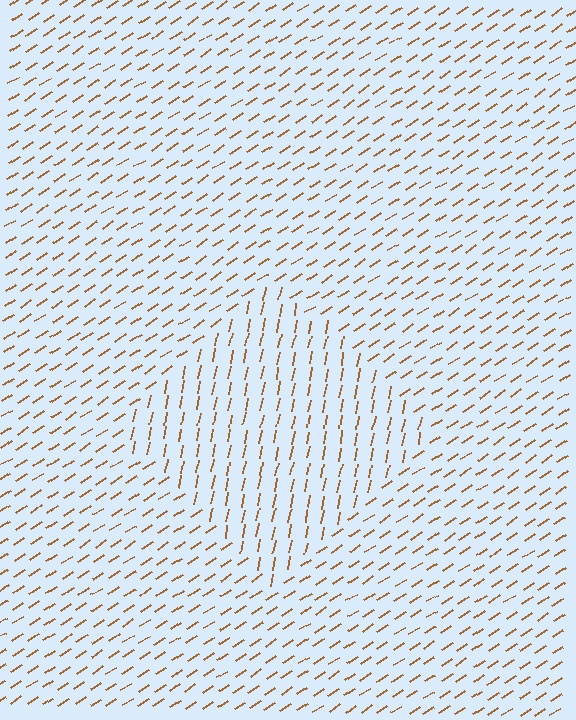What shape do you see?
I see a diamond.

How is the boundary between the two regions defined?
The boundary is defined purely by a change in line orientation (approximately 45 degrees difference). All lines are the same color and thickness.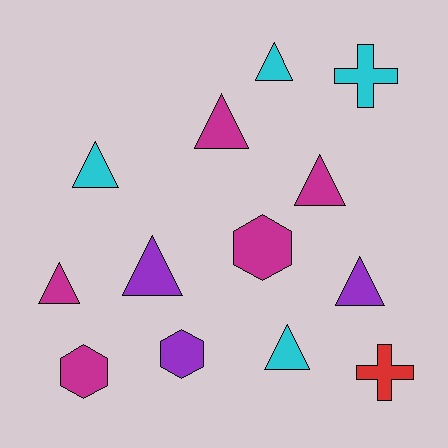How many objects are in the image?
There are 13 objects.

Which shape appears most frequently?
Triangle, with 8 objects.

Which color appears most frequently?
Magenta, with 5 objects.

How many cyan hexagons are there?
There are no cyan hexagons.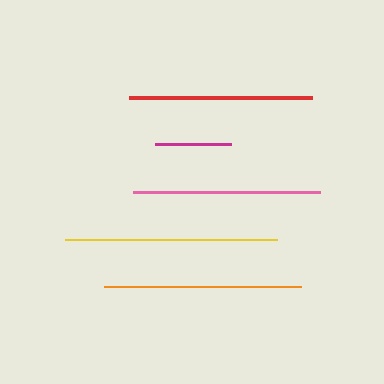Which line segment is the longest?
The yellow line is the longest at approximately 212 pixels.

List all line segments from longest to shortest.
From longest to shortest: yellow, orange, pink, red, magenta.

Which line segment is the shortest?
The magenta line is the shortest at approximately 77 pixels.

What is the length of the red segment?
The red segment is approximately 183 pixels long.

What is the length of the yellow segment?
The yellow segment is approximately 212 pixels long.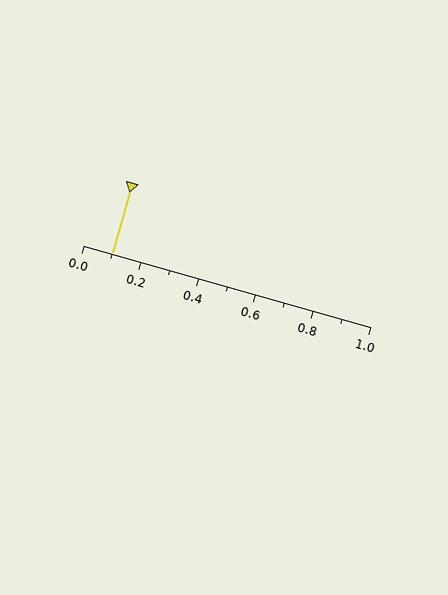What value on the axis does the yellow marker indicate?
The marker indicates approximately 0.1.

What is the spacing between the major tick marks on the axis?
The major ticks are spaced 0.2 apart.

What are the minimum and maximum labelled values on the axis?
The axis runs from 0.0 to 1.0.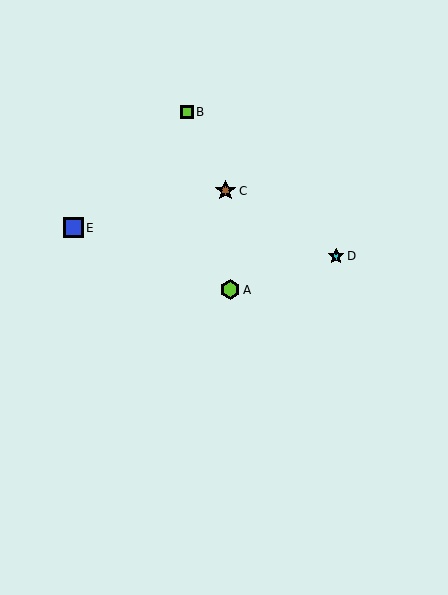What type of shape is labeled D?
Shape D is a cyan star.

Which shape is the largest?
The lime hexagon (labeled A) is the largest.